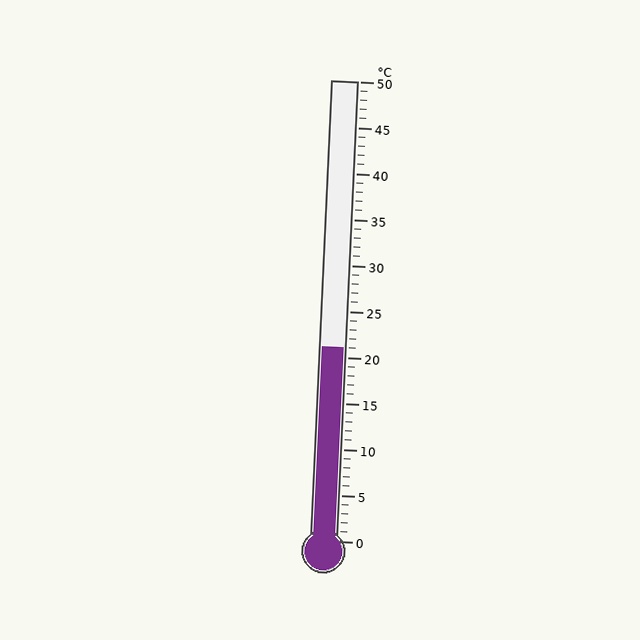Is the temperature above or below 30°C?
The temperature is below 30°C.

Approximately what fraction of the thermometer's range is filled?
The thermometer is filled to approximately 40% of its range.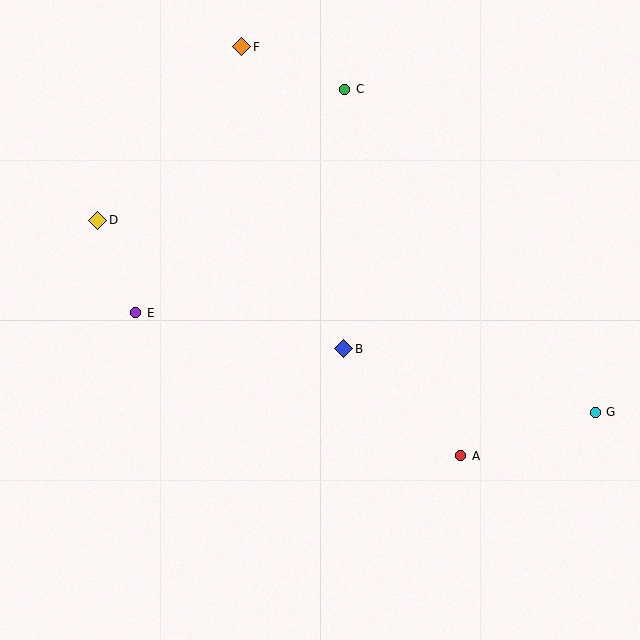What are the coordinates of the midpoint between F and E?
The midpoint between F and E is at (189, 180).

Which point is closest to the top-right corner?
Point C is closest to the top-right corner.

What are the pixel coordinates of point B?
Point B is at (344, 349).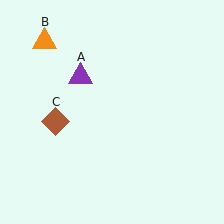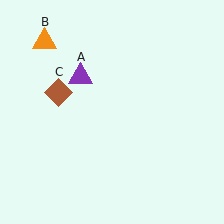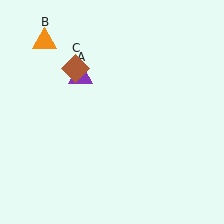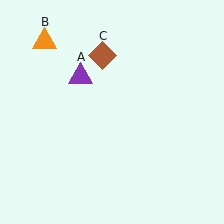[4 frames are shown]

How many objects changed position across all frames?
1 object changed position: brown diamond (object C).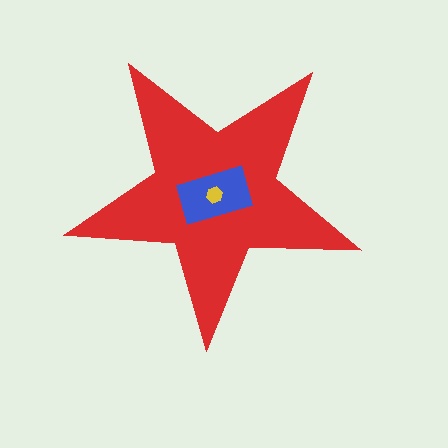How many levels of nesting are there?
3.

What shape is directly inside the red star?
The blue rectangle.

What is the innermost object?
The yellow hexagon.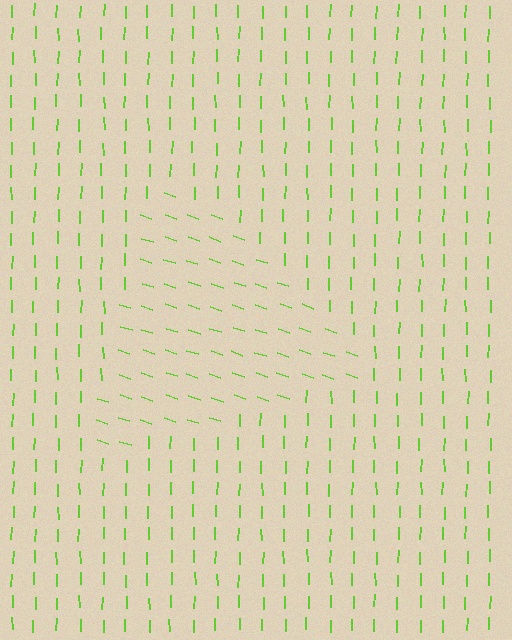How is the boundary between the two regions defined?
The boundary is defined purely by a change in line orientation (approximately 72 degrees difference). All lines are the same color and thickness.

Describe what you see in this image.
The image is filled with small lime line segments. A triangle region in the image has lines oriented differently from the surrounding lines, creating a visible texture boundary.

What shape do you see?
I see a triangle.